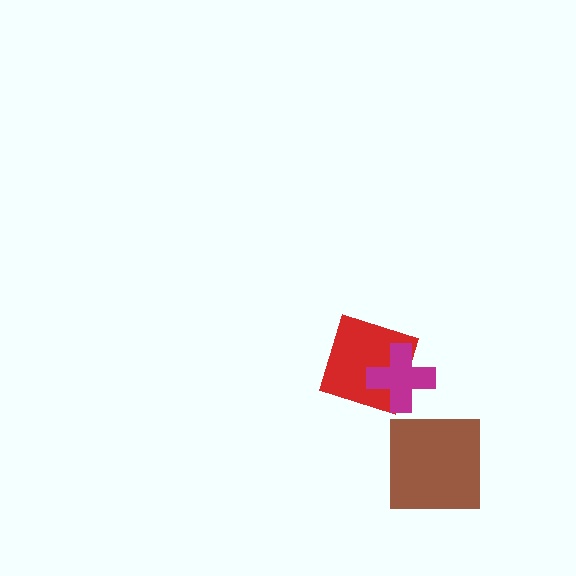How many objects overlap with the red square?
1 object overlaps with the red square.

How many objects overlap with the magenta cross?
1 object overlaps with the magenta cross.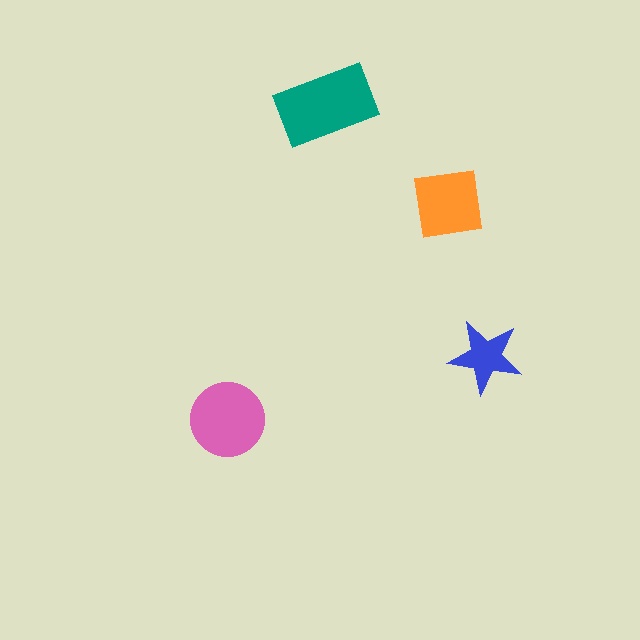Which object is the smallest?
The blue star.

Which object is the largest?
The teal rectangle.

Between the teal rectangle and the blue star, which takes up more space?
The teal rectangle.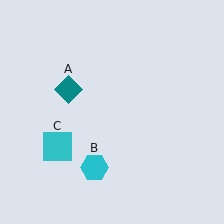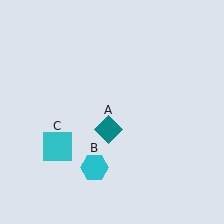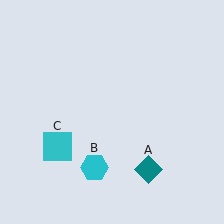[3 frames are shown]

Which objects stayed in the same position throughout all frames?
Cyan hexagon (object B) and cyan square (object C) remained stationary.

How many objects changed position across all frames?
1 object changed position: teal diamond (object A).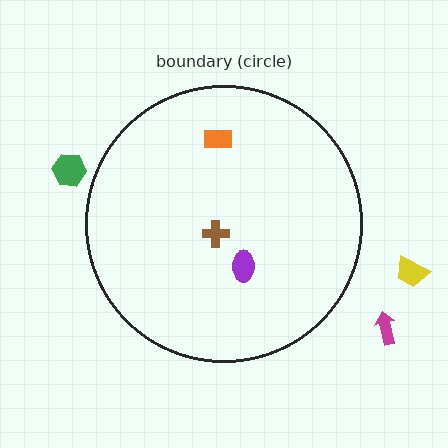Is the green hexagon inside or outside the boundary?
Outside.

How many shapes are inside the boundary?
3 inside, 3 outside.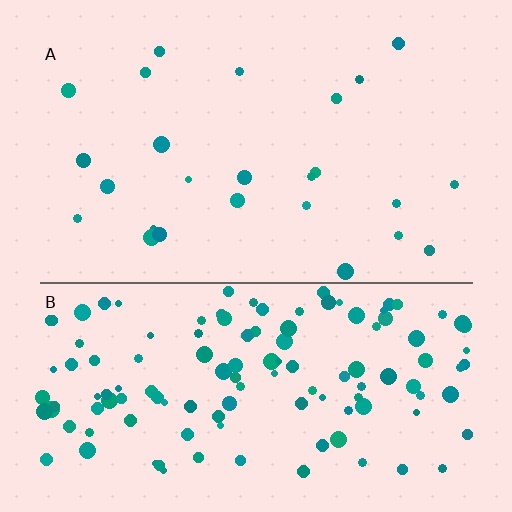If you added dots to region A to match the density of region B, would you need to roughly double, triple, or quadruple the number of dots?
Approximately quadruple.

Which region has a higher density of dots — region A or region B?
B (the bottom).